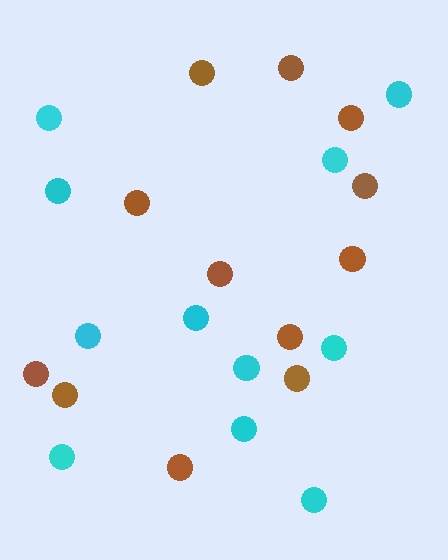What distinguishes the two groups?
There are 2 groups: one group of cyan circles (11) and one group of brown circles (12).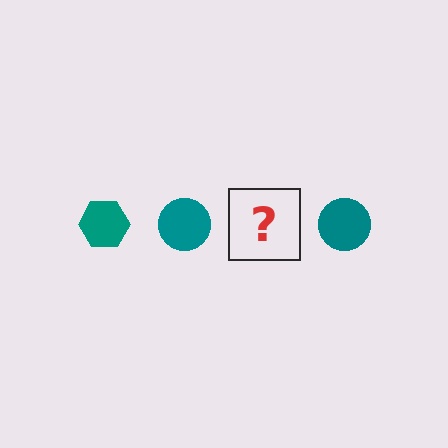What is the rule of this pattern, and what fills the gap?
The rule is that the pattern cycles through hexagon, circle shapes in teal. The gap should be filled with a teal hexagon.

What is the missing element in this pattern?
The missing element is a teal hexagon.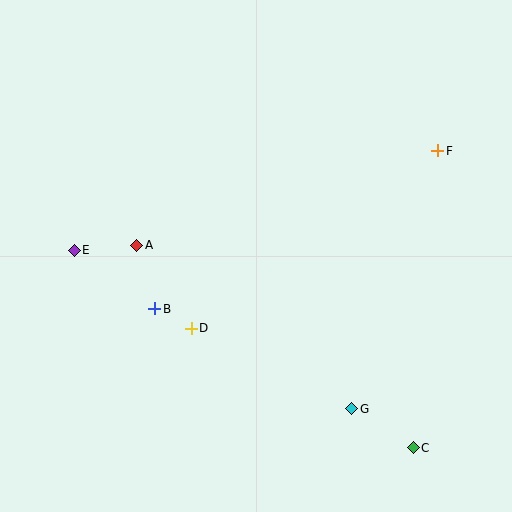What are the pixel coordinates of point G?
Point G is at (352, 409).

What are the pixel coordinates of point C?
Point C is at (413, 448).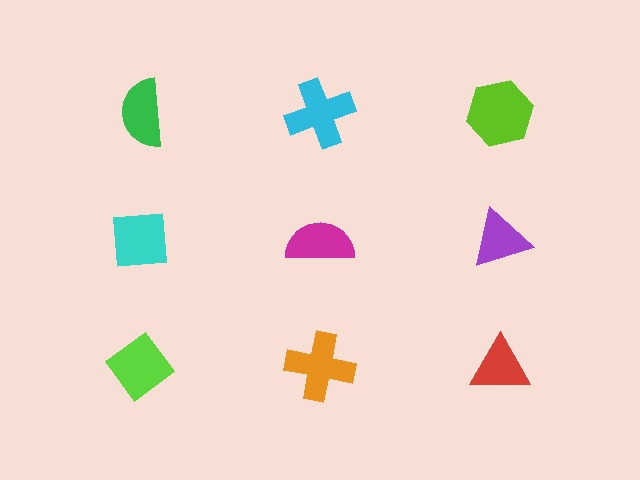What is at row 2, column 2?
A magenta semicircle.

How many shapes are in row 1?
3 shapes.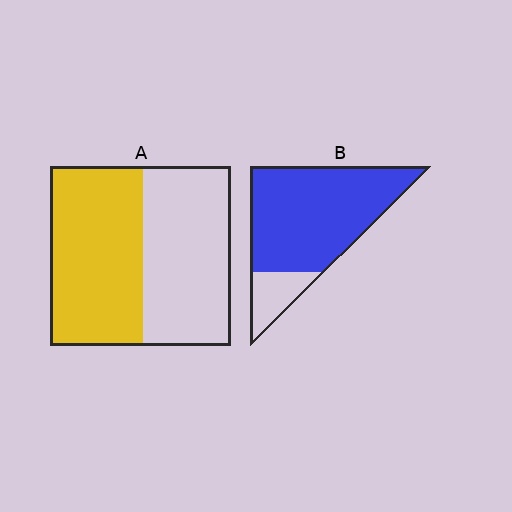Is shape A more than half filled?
Roughly half.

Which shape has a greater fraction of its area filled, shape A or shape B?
Shape B.